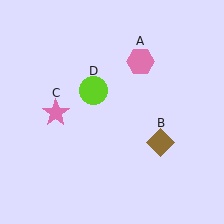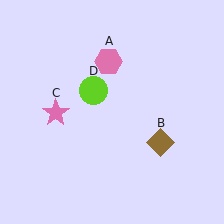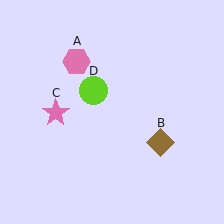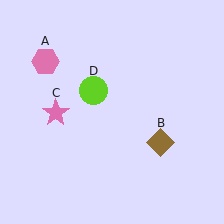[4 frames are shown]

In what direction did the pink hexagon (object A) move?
The pink hexagon (object A) moved left.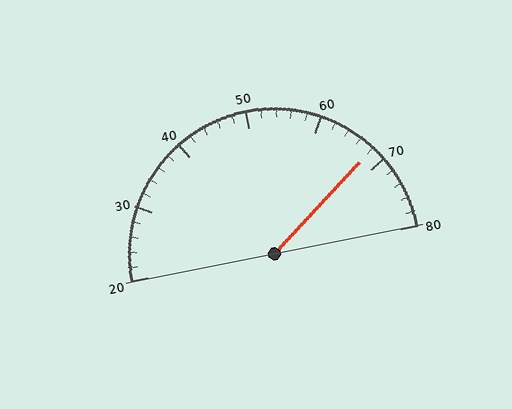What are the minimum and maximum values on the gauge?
The gauge ranges from 20 to 80.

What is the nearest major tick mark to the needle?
The nearest major tick mark is 70.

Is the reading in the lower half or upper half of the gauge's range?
The reading is in the upper half of the range (20 to 80).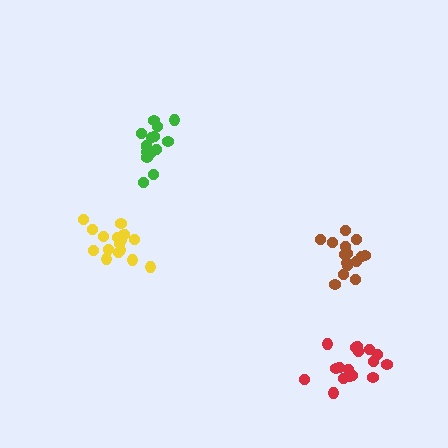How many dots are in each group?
Group 1: 17 dots, Group 2: 18 dots, Group 3: 16 dots, Group 4: 15 dots (66 total).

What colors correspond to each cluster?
The clusters are colored: yellow, red, brown, green.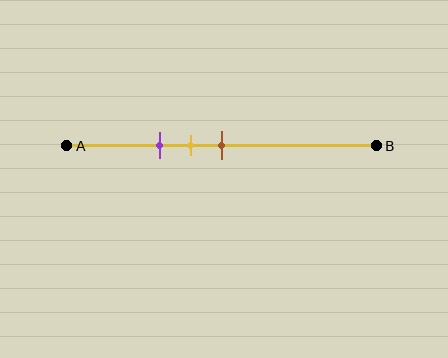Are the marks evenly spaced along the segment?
Yes, the marks are approximately evenly spaced.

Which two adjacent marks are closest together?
The yellow and brown marks are the closest adjacent pair.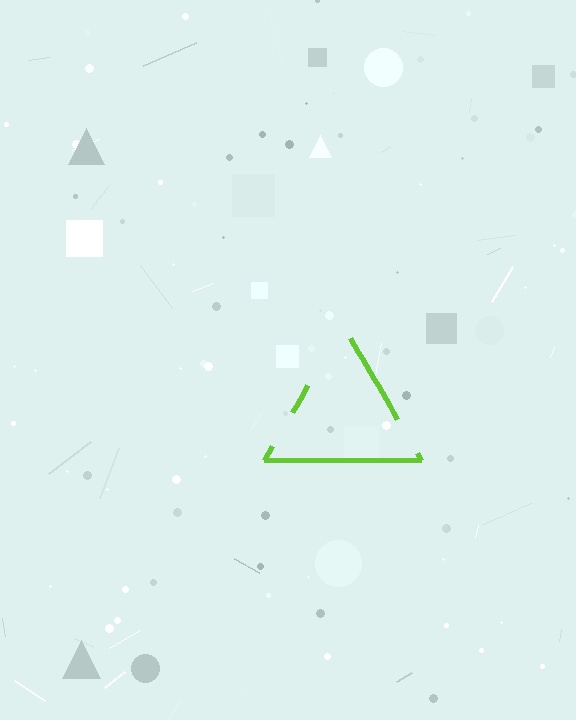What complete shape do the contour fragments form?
The contour fragments form a triangle.